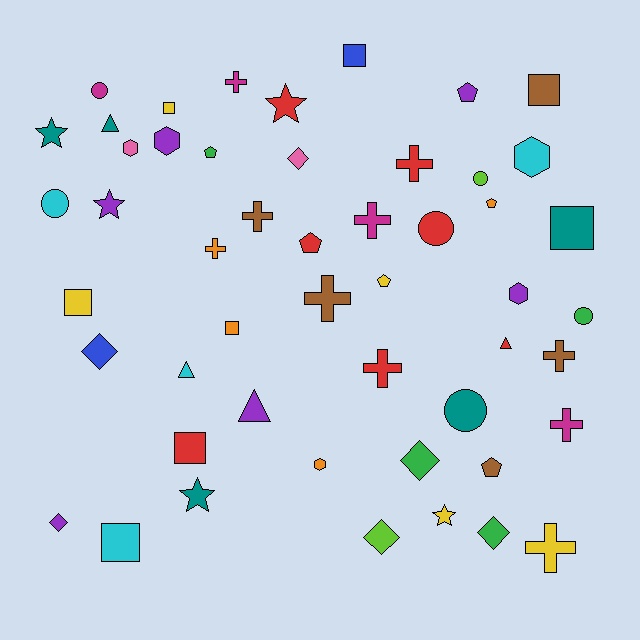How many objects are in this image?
There are 50 objects.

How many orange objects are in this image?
There are 4 orange objects.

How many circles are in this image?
There are 6 circles.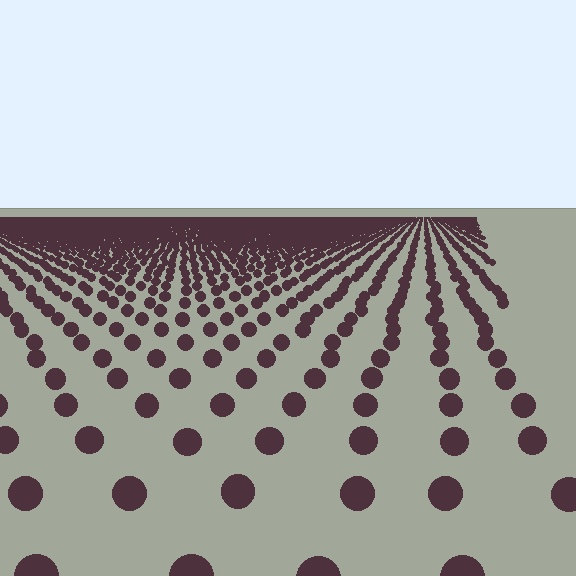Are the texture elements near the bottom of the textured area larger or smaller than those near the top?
Larger. Near the bottom, elements are closer to the viewer and appear at a bigger on-screen size.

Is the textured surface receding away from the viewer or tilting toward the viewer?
The surface is receding away from the viewer. Texture elements get smaller and denser toward the top.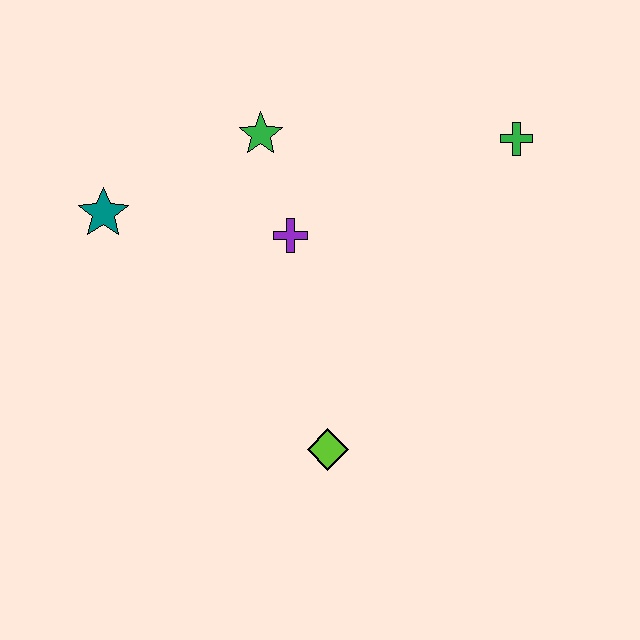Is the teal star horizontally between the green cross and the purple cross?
No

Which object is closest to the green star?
The purple cross is closest to the green star.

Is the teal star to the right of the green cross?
No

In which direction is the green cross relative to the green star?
The green cross is to the right of the green star.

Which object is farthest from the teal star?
The green cross is farthest from the teal star.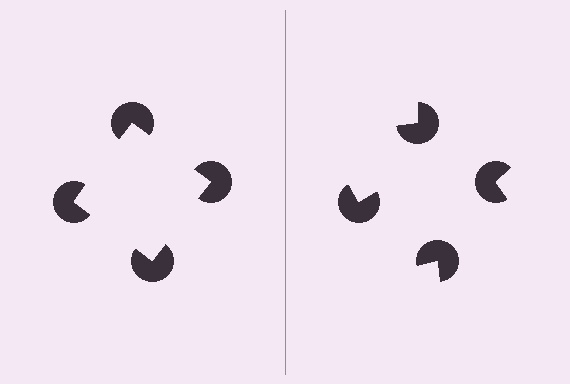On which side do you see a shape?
An illusory square appears on the left side. On the right side the wedge cuts are rotated, so no coherent shape forms.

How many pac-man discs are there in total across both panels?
8 — 4 on each side.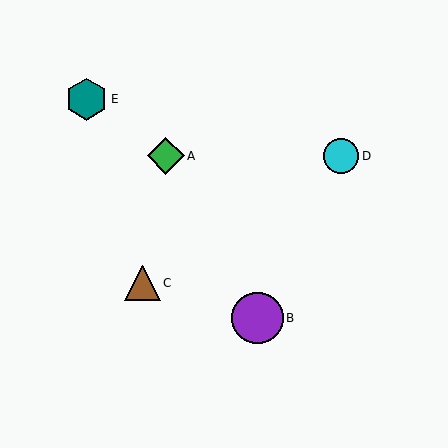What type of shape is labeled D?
Shape D is a cyan circle.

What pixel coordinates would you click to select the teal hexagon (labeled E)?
Click at (87, 99) to select the teal hexagon E.